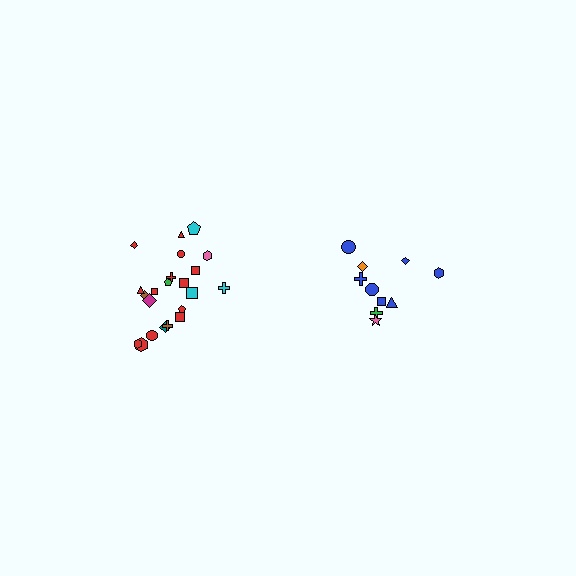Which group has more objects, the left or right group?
The left group.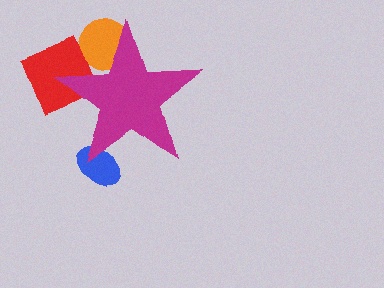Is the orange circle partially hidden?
Yes, the orange circle is partially hidden behind the magenta star.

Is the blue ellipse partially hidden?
Yes, the blue ellipse is partially hidden behind the magenta star.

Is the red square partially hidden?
Yes, the red square is partially hidden behind the magenta star.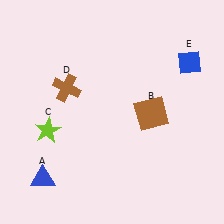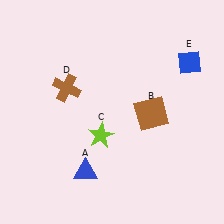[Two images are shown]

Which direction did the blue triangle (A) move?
The blue triangle (A) moved right.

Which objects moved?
The objects that moved are: the blue triangle (A), the lime star (C).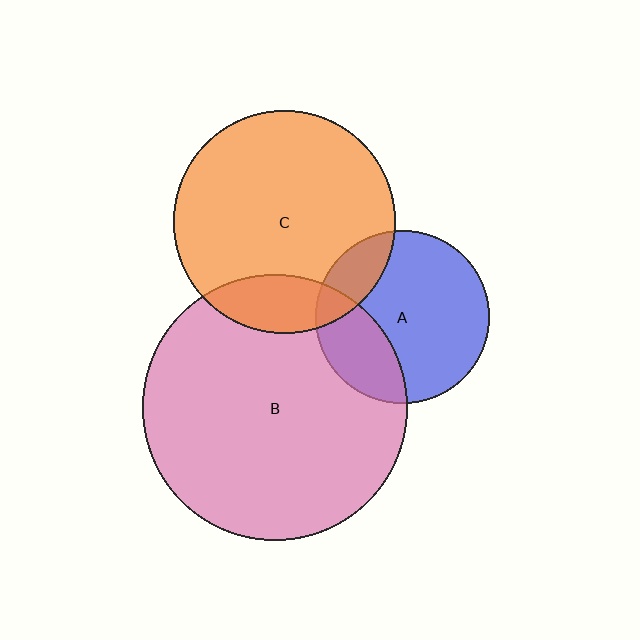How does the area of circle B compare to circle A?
Approximately 2.3 times.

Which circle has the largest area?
Circle B (pink).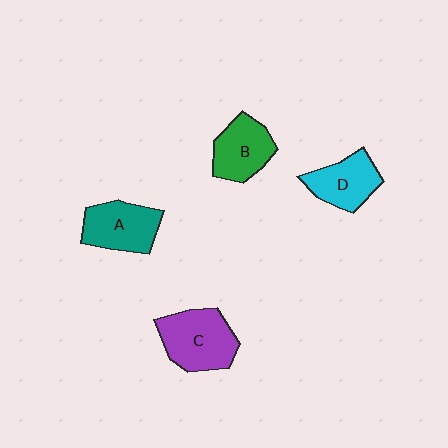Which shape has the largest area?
Shape C (purple).